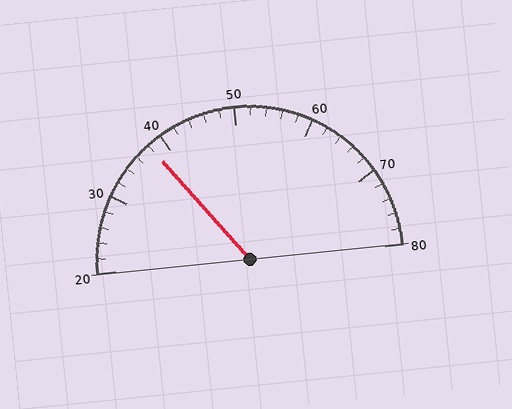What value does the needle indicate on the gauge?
The needle indicates approximately 38.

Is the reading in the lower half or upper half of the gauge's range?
The reading is in the lower half of the range (20 to 80).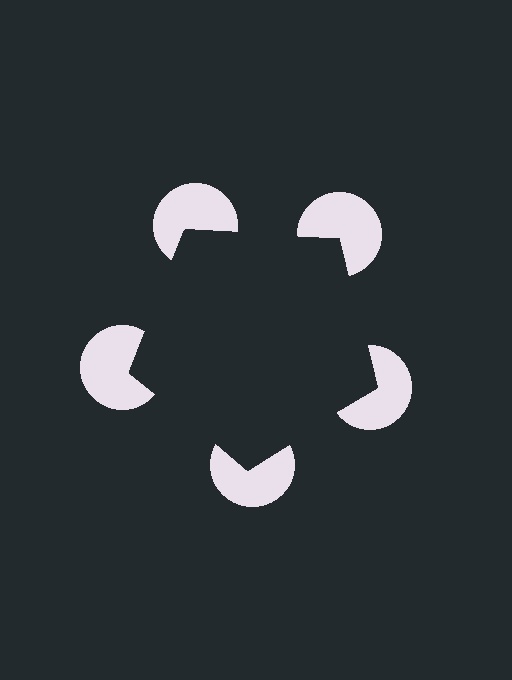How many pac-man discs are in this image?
There are 5 — one at each vertex of the illusory pentagon.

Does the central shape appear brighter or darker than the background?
It typically appears slightly darker than the background, even though no actual brightness change is drawn.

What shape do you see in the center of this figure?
An illusory pentagon — its edges are inferred from the aligned wedge cuts in the pac-man discs, not physically drawn.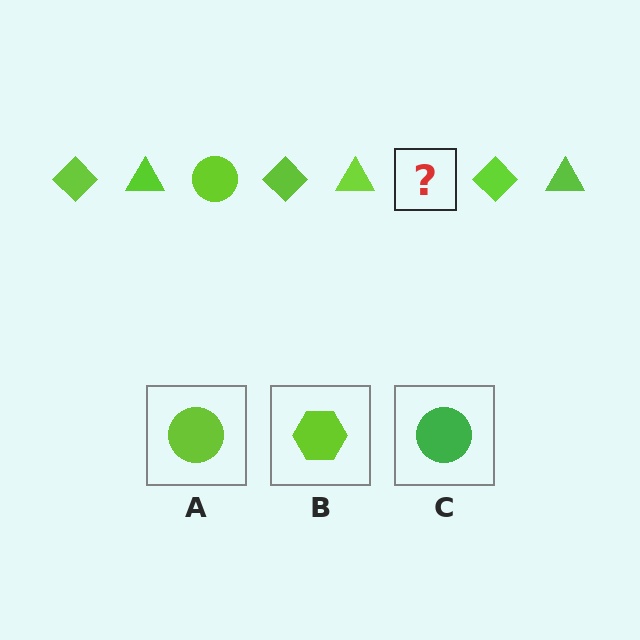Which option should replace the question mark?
Option A.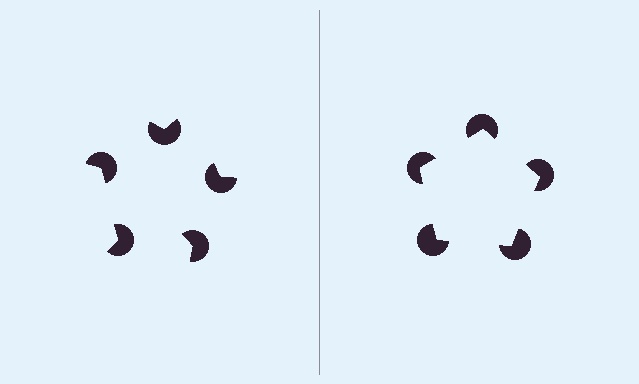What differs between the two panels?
The pac-man discs are positioned identically on both sides; only the wedge orientations differ. On the right they align to a pentagon; on the left they are misaligned.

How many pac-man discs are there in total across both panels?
10 — 5 on each side.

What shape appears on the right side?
An illusory pentagon.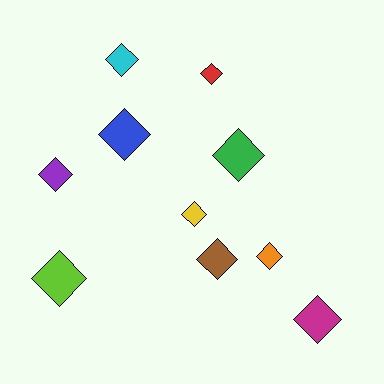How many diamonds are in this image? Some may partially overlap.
There are 10 diamonds.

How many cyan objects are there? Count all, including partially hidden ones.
There is 1 cyan object.